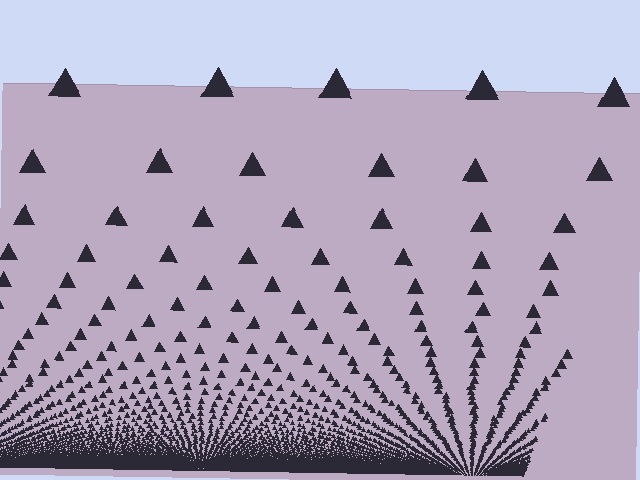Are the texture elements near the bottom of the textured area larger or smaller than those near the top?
Smaller. The gradient is inverted — elements near the bottom are smaller and denser.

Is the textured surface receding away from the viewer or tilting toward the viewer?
The surface appears to tilt toward the viewer. Texture elements get larger and sparser toward the top.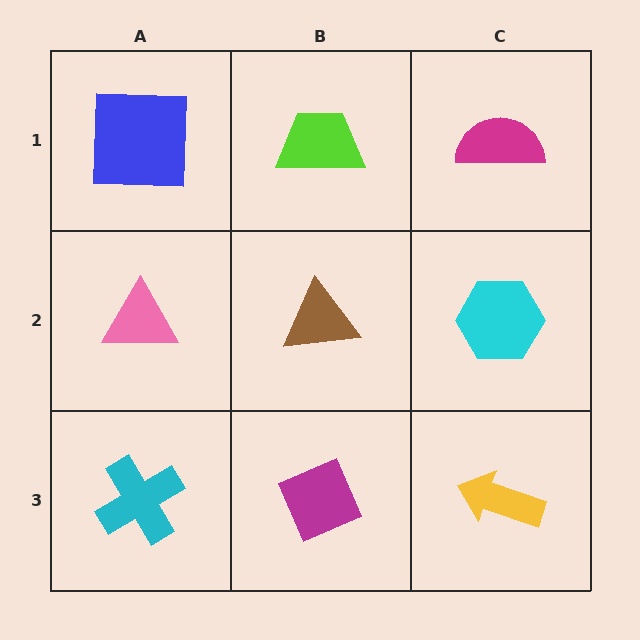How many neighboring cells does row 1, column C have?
2.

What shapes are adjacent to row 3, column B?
A brown triangle (row 2, column B), a cyan cross (row 3, column A), a yellow arrow (row 3, column C).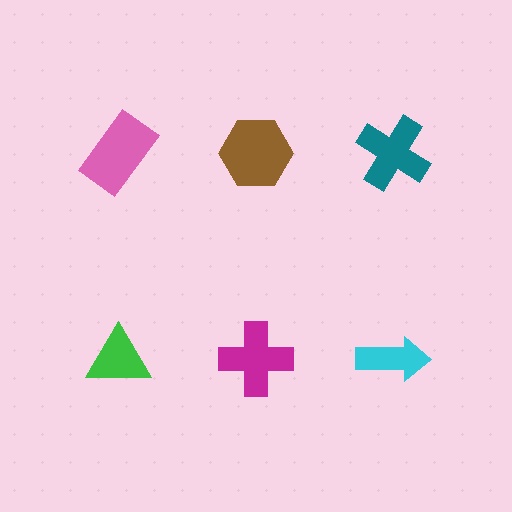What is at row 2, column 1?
A green triangle.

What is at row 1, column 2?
A brown hexagon.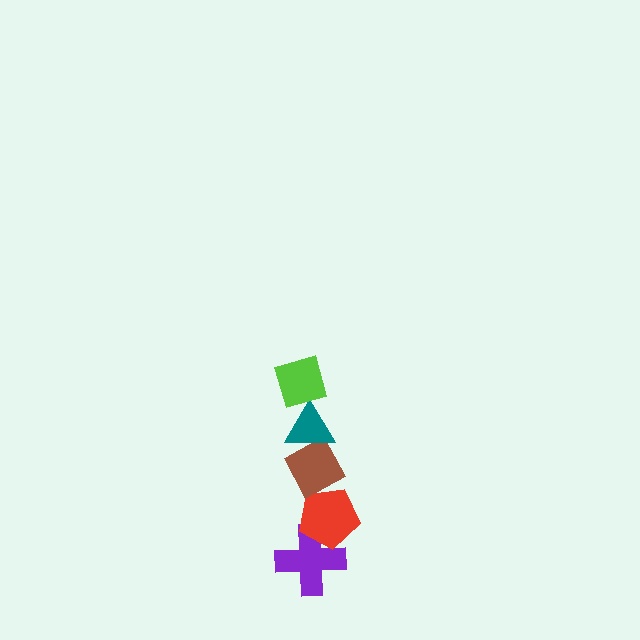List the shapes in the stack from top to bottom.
From top to bottom: the lime diamond, the teal triangle, the brown diamond, the red pentagon, the purple cross.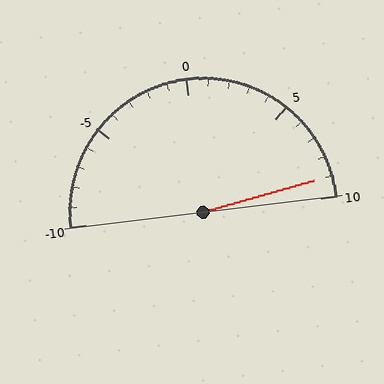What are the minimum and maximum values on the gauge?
The gauge ranges from -10 to 10.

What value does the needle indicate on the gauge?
The needle indicates approximately 9.